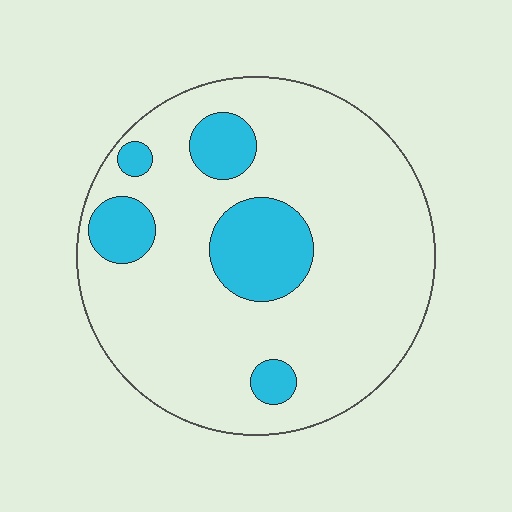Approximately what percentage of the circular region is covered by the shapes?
Approximately 20%.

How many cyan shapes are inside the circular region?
5.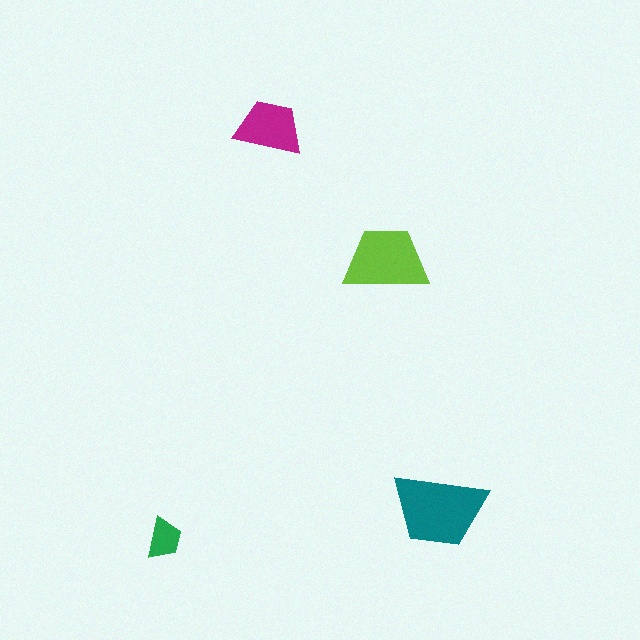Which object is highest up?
The magenta trapezoid is topmost.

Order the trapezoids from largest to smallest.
the teal one, the lime one, the magenta one, the green one.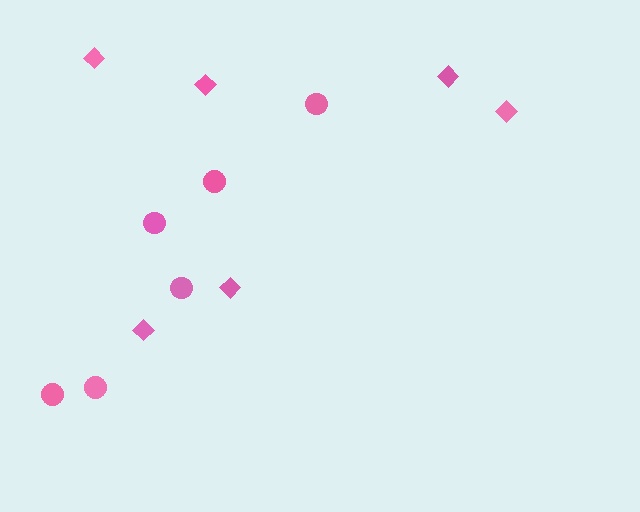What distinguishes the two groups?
There are 2 groups: one group of diamonds (6) and one group of circles (6).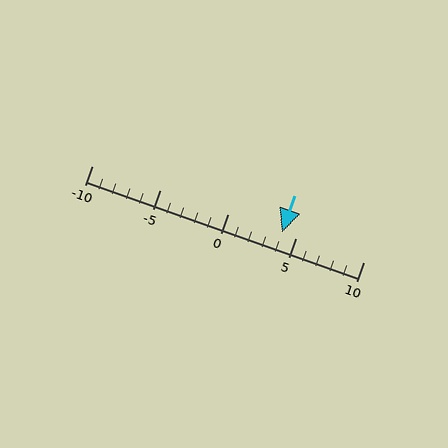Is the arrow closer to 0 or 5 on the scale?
The arrow is closer to 5.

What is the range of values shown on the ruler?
The ruler shows values from -10 to 10.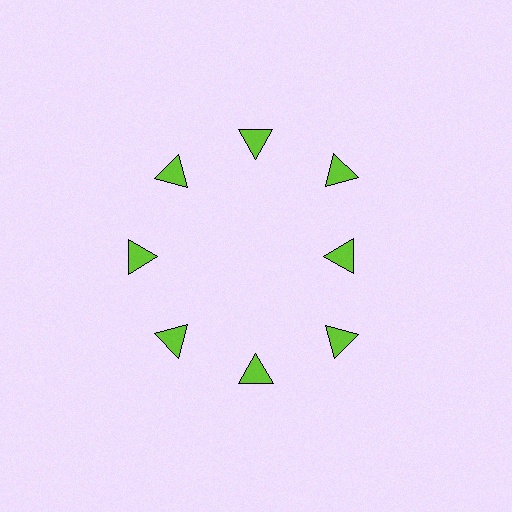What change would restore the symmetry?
The symmetry would be restored by moving it outward, back onto the ring so that all 8 triangles sit at equal angles and equal distance from the center.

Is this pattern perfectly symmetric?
No. The 8 lime triangles are arranged in a ring, but one element near the 3 o'clock position is pulled inward toward the center, breaking the 8-fold rotational symmetry.